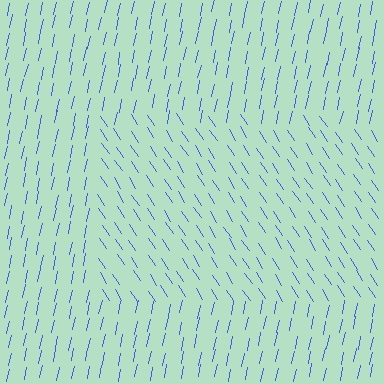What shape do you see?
I see a rectangle.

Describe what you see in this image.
The image is filled with small blue line segments. A rectangle region in the image has lines oriented differently from the surrounding lines, creating a visible texture boundary.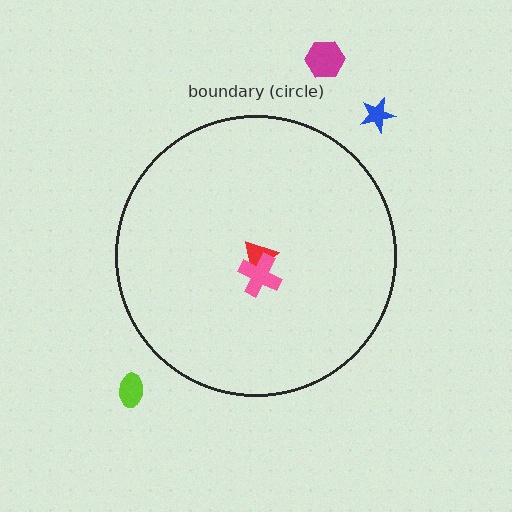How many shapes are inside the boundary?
2 inside, 3 outside.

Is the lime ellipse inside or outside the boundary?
Outside.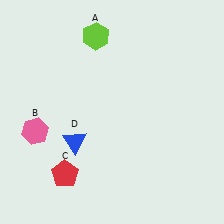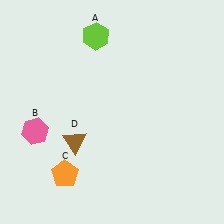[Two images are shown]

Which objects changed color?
C changed from red to orange. D changed from blue to brown.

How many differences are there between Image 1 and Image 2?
There are 2 differences between the two images.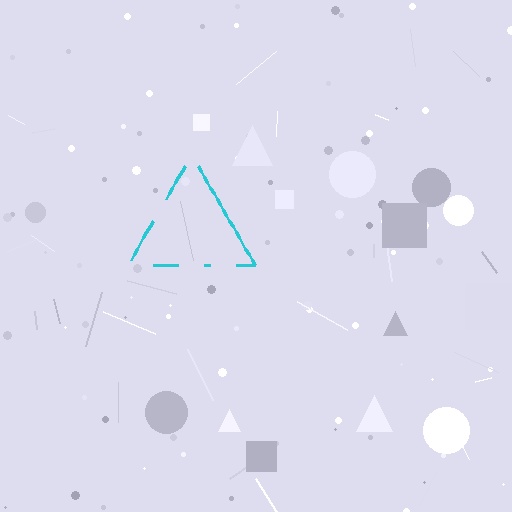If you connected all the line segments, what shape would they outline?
They would outline a triangle.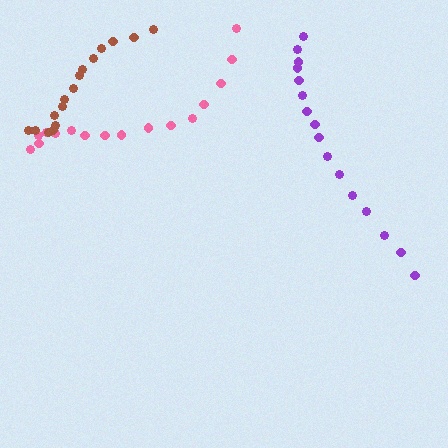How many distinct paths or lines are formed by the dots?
There are 3 distinct paths.